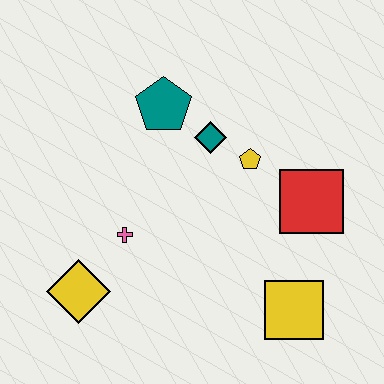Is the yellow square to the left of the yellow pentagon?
No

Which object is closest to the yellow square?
The red square is closest to the yellow square.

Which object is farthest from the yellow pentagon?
The yellow diamond is farthest from the yellow pentagon.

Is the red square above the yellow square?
Yes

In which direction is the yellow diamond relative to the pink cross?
The yellow diamond is below the pink cross.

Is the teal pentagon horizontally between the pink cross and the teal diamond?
Yes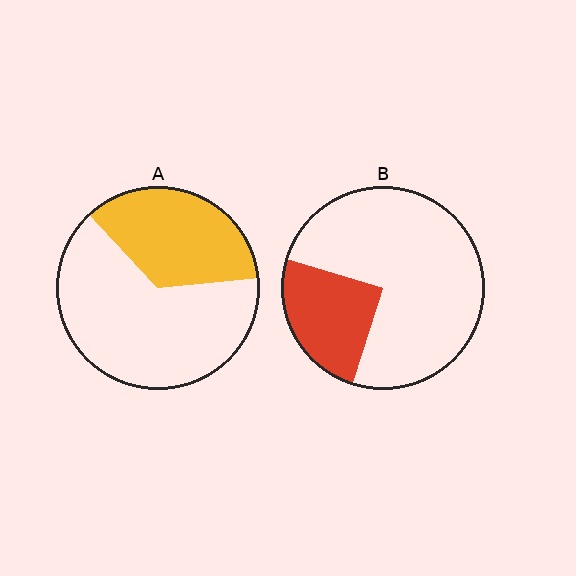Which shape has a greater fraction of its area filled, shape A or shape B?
Shape A.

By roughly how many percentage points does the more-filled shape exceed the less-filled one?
By roughly 10 percentage points (A over B).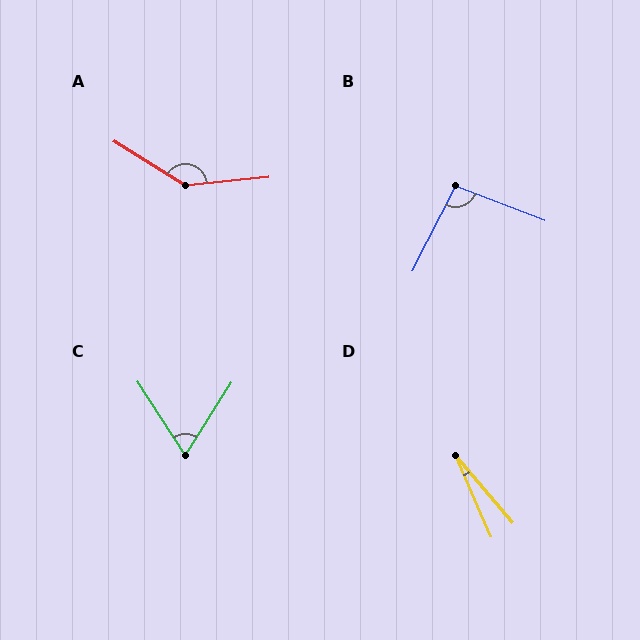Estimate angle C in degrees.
Approximately 65 degrees.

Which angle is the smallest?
D, at approximately 17 degrees.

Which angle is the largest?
A, at approximately 142 degrees.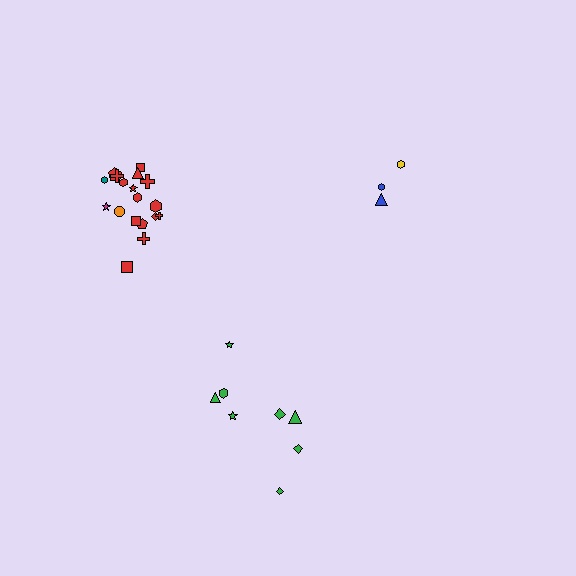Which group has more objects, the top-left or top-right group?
The top-left group.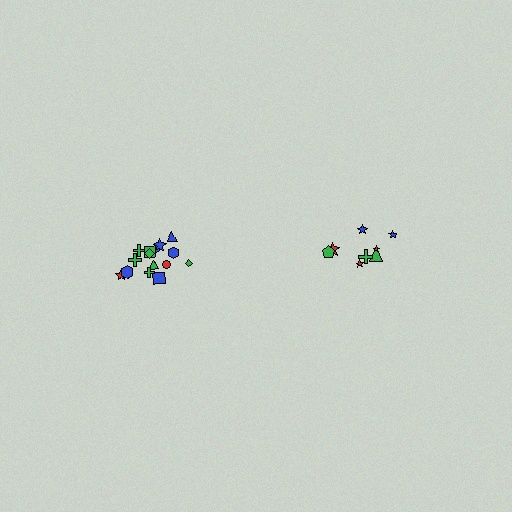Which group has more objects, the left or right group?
The left group.